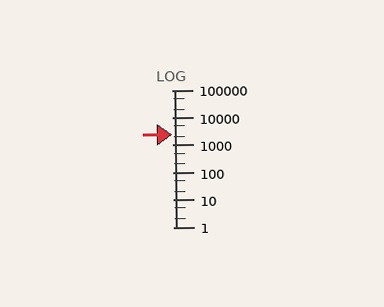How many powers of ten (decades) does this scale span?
The scale spans 5 decades, from 1 to 100000.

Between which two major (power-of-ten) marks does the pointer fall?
The pointer is between 1000 and 10000.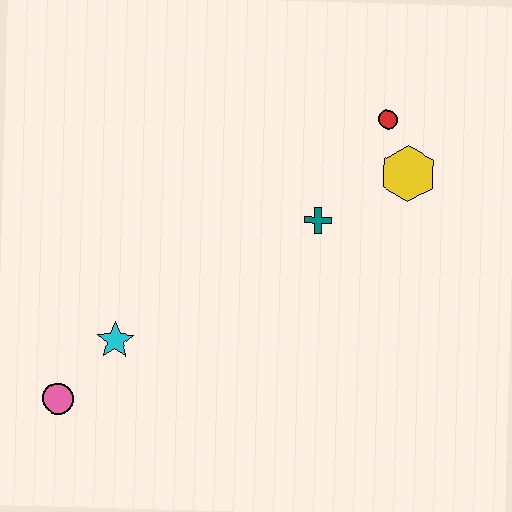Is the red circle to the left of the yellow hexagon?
Yes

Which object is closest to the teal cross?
The yellow hexagon is closest to the teal cross.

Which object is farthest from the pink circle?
The red circle is farthest from the pink circle.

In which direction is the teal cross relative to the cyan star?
The teal cross is to the right of the cyan star.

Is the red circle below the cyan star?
No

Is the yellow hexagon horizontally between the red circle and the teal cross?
No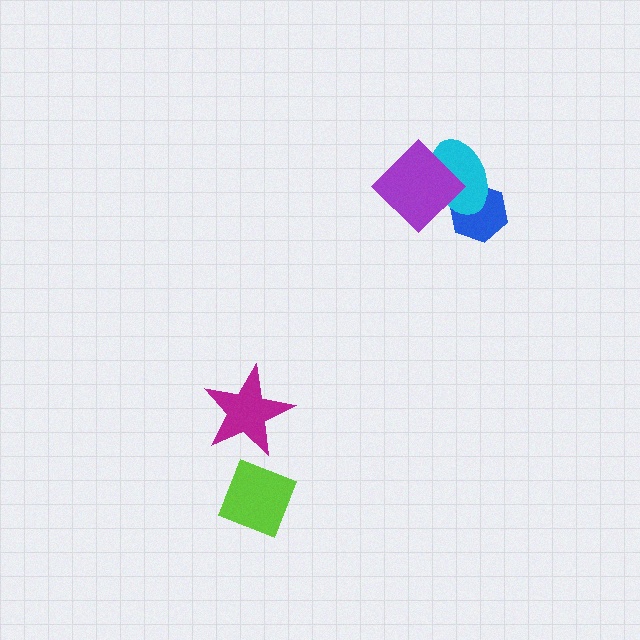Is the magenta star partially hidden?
No, no other shape covers it.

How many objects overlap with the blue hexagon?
2 objects overlap with the blue hexagon.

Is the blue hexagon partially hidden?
Yes, it is partially covered by another shape.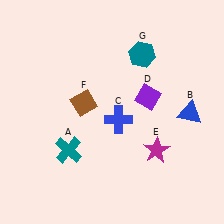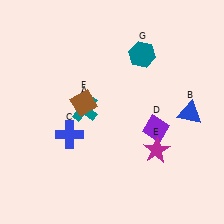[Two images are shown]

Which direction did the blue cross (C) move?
The blue cross (C) moved left.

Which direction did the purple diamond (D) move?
The purple diamond (D) moved down.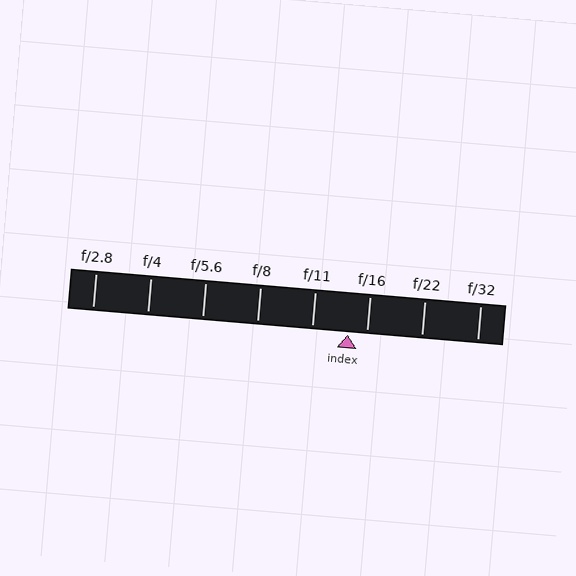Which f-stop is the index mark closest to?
The index mark is closest to f/16.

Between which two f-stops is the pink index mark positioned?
The index mark is between f/11 and f/16.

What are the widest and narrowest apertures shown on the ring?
The widest aperture shown is f/2.8 and the narrowest is f/32.